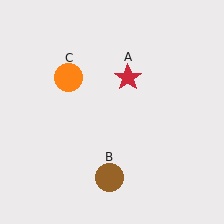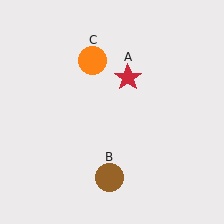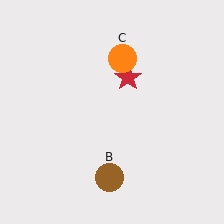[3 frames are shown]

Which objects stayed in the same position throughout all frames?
Red star (object A) and brown circle (object B) remained stationary.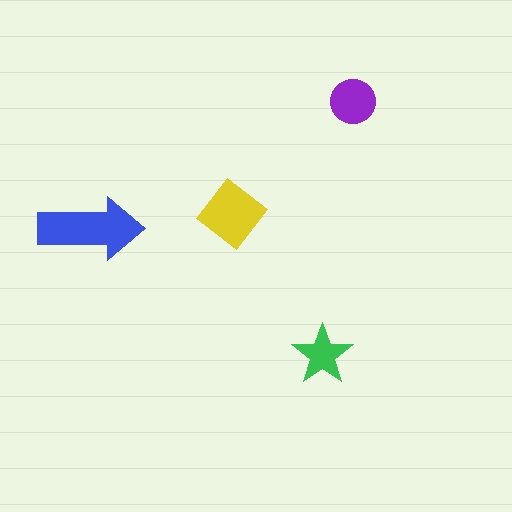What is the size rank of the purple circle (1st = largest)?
3rd.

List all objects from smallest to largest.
The green star, the purple circle, the yellow diamond, the blue arrow.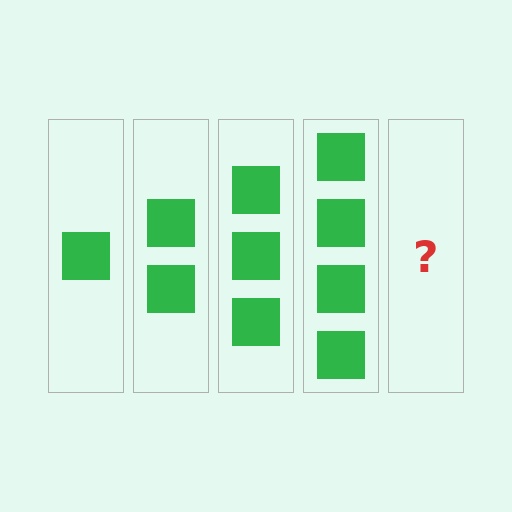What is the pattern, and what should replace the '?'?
The pattern is that each step adds one more square. The '?' should be 5 squares.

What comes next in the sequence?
The next element should be 5 squares.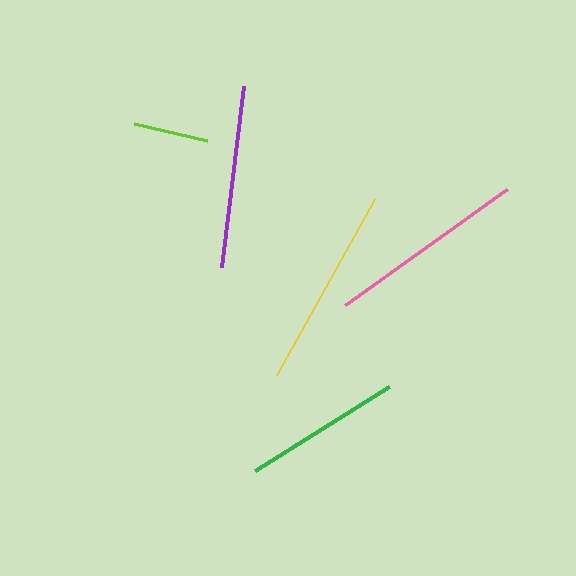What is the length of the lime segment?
The lime segment is approximately 76 pixels long.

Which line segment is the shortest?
The lime line is the shortest at approximately 76 pixels.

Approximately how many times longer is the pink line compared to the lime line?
The pink line is approximately 2.6 times the length of the lime line.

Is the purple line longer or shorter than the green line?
The purple line is longer than the green line.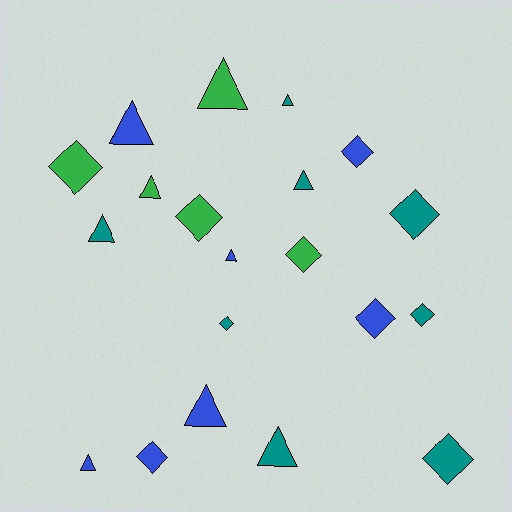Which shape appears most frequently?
Diamond, with 10 objects.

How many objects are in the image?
There are 20 objects.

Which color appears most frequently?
Teal, with 8 objects.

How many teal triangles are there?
There are 4 teal triangles.